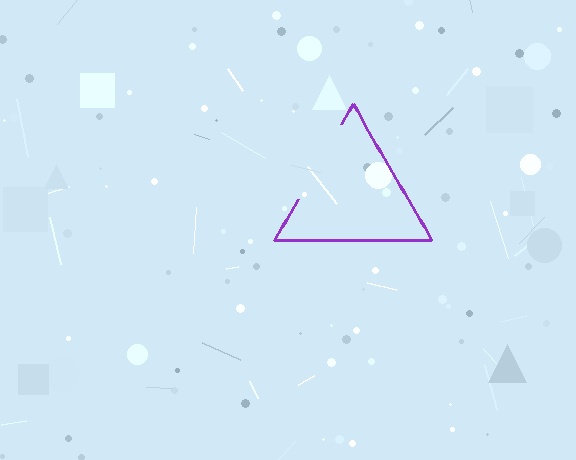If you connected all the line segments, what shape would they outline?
They would outline a triangle.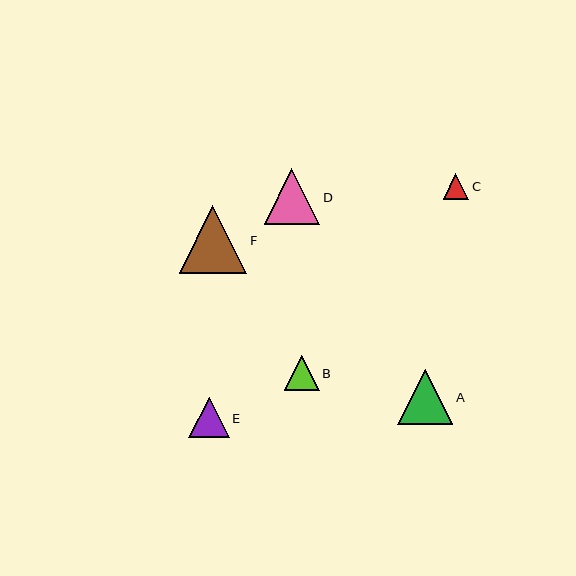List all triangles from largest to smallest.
From largest to smallest: F, D, A, E, B, C.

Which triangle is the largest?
Triangle F is the largest with a size of approximately 68 pixels.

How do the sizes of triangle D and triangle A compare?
Triangle D and triangle A are approximately the same size.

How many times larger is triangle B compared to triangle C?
Triangle B is approximately 1.4 times the size of triangle C.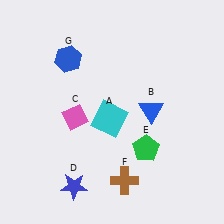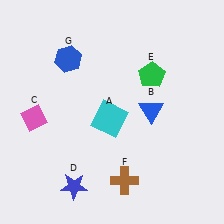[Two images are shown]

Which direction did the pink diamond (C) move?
The pink diamond (C) moved left.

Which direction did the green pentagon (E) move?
The green pentagon (E) moved up.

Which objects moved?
The objects that moved are: the pink diamond (C), the green pentagon (E).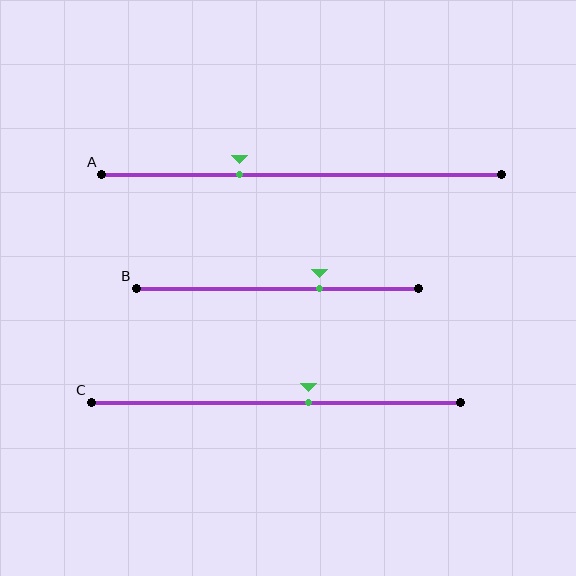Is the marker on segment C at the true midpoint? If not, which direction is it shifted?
No, the marker on segment C is shifted to the right by about 9% of the segment length.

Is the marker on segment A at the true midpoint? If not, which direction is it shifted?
No, the marker on segment A is shifted to the left by about 16% of the segment length.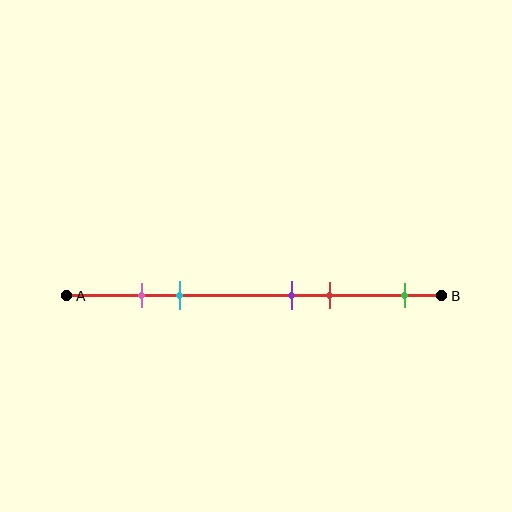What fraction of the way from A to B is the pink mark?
The pink mark is approximately 20% (0.2) of the way from A to B.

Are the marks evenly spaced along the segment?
No, the marks are not evenly spaced.